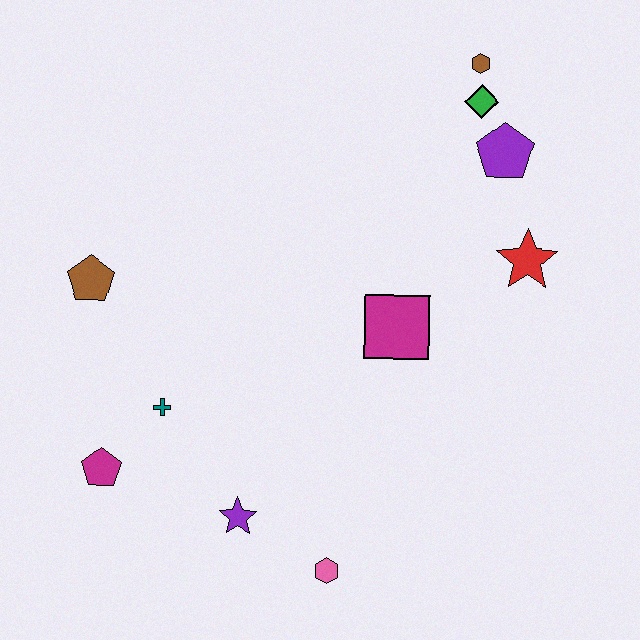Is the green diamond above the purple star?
Yes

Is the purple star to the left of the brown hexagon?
Yes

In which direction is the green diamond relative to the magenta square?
The green diamond is above the magenta square.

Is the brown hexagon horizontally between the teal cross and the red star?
Yes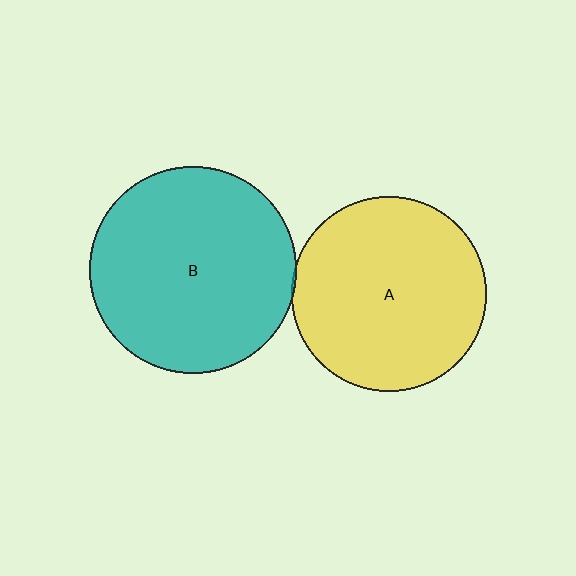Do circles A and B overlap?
Yes.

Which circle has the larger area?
Circle B (teal).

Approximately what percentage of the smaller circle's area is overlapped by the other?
Approximately 5%.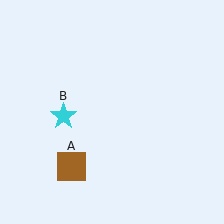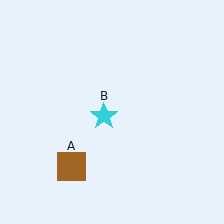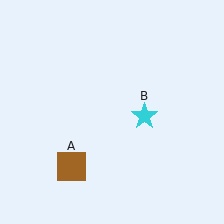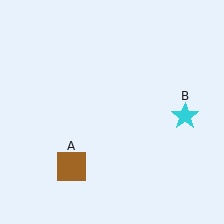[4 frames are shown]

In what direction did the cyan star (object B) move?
The cyan star (object B) moved right.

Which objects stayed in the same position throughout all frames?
Brown square (object A) remained stationary.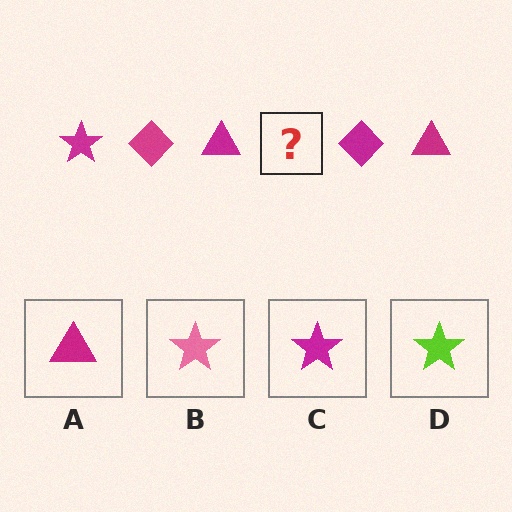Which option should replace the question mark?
Option C.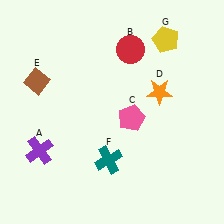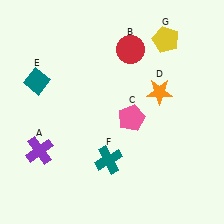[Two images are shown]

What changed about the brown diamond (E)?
In Image 1, E is brown. In Image 2, it changed to teal.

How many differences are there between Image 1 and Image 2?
There is 1 difference between the two images.